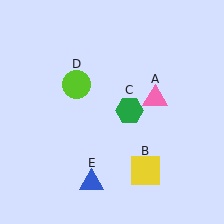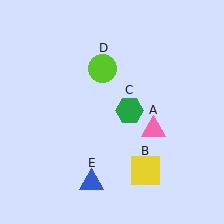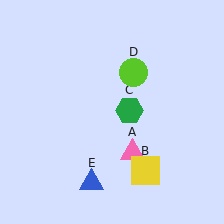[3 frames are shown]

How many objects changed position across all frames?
2 objects changed position: pink triangle (object A), lime circle (object D).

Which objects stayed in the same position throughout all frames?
Yellow square (object B) and green hexagon (object C) and blue triangle (object E) remained stationary.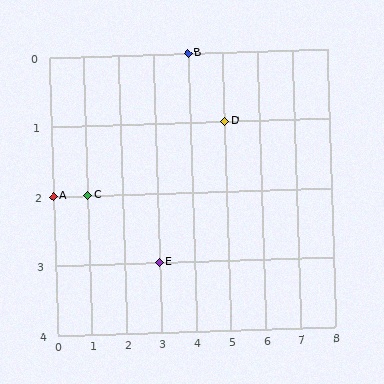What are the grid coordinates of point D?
Point D is at grid coordinates (5, 1).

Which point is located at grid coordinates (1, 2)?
Point C is at (1, 2).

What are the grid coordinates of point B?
Point B is at grid coordinates (4, 0).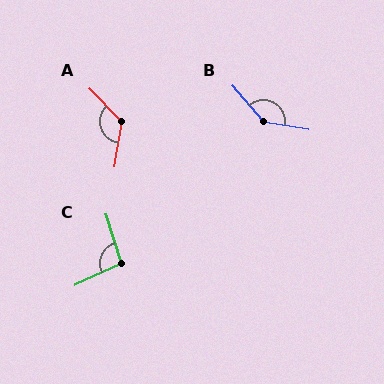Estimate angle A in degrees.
Approximately 127 degrees.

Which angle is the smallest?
C, at approximately 97 degrees.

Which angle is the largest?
B, at approximately 139 degrees.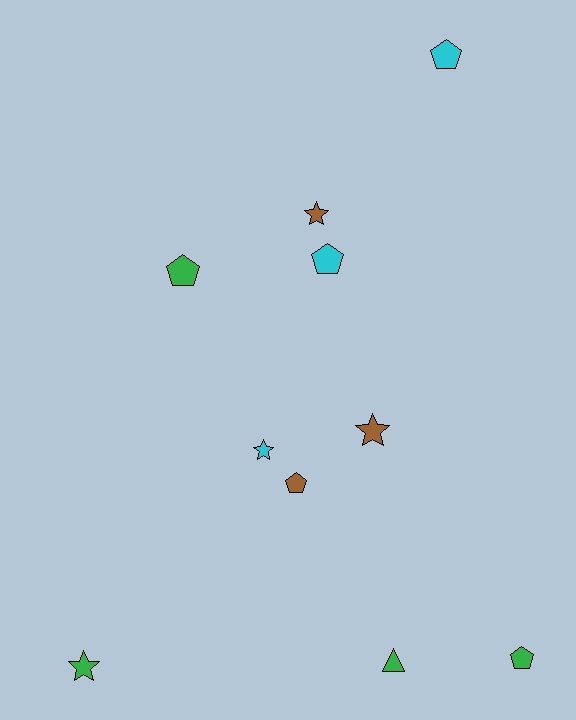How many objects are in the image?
There are 10 objects.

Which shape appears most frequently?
Pentagon, with 5 objects.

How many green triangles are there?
There is 1 green triangle.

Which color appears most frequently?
Green, with 4 objects.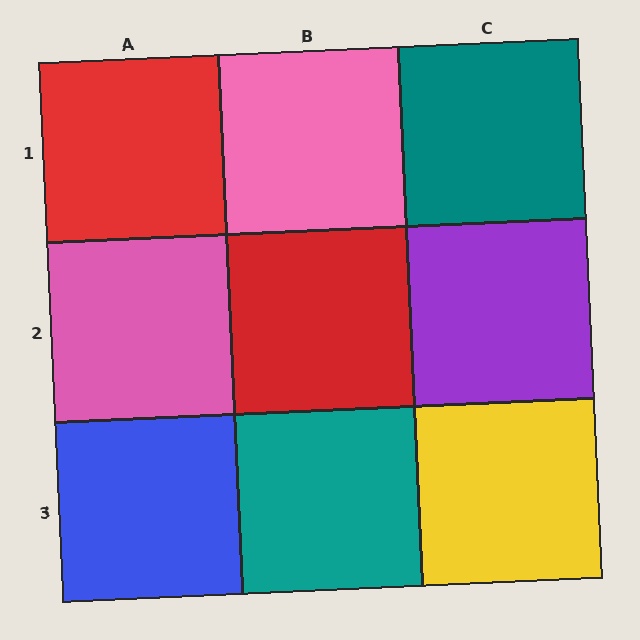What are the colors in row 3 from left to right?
Blue, teal, yellow.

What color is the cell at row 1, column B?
Pink.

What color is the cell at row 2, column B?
Red.